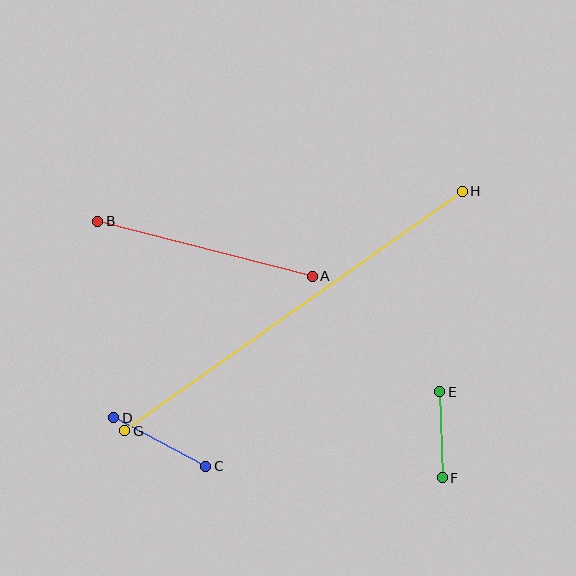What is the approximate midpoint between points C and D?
The midpoint is at approximately (160, 442) pixels.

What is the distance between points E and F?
The distance is approximately 86 pixels.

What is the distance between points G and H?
The distance is approximately 414 pixels.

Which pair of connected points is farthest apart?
Points G and H are farthest apart.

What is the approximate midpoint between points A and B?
The midpoint is at approximately (205, 249) pixels.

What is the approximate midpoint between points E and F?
The midpoint is at approximately (441, 435) pixels.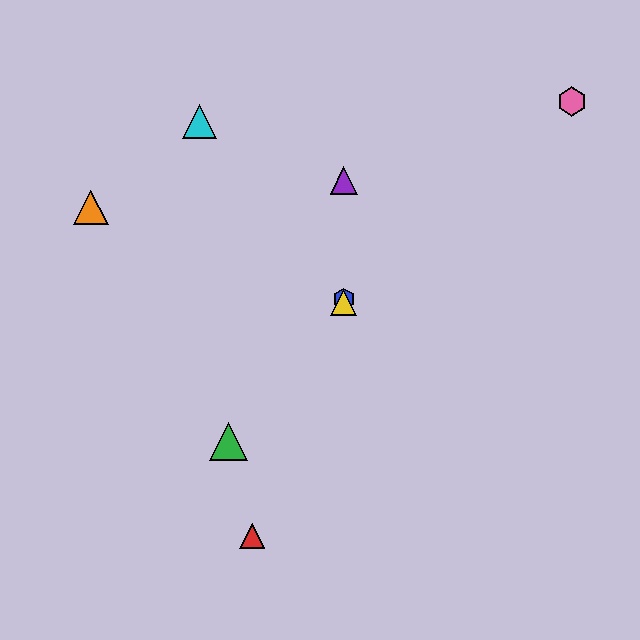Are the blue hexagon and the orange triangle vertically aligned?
No, the blue hexagon is at x≈344 and the orange triangle is at x≈91.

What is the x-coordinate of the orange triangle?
The orange triangle is at x≈91.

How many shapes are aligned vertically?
3 shapes (the blue hexagon, the yellow triangle, the purple triangle) are aligned vertically.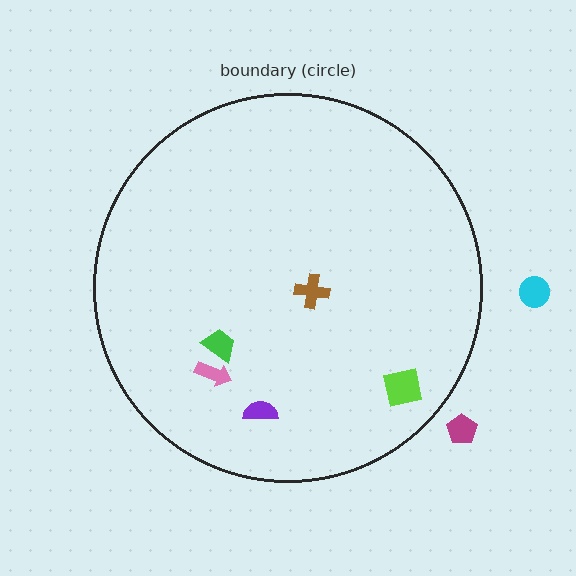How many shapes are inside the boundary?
5 inside, 2 outside.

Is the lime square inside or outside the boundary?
Inside.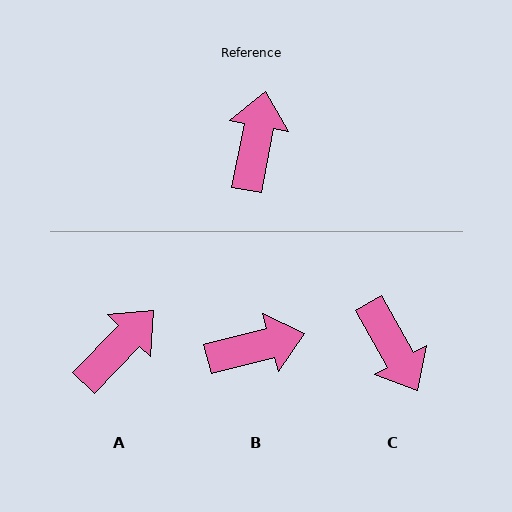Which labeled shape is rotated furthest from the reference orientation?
C, about 140 degrees away.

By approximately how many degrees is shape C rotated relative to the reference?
Approximately 140 degrees clockwise.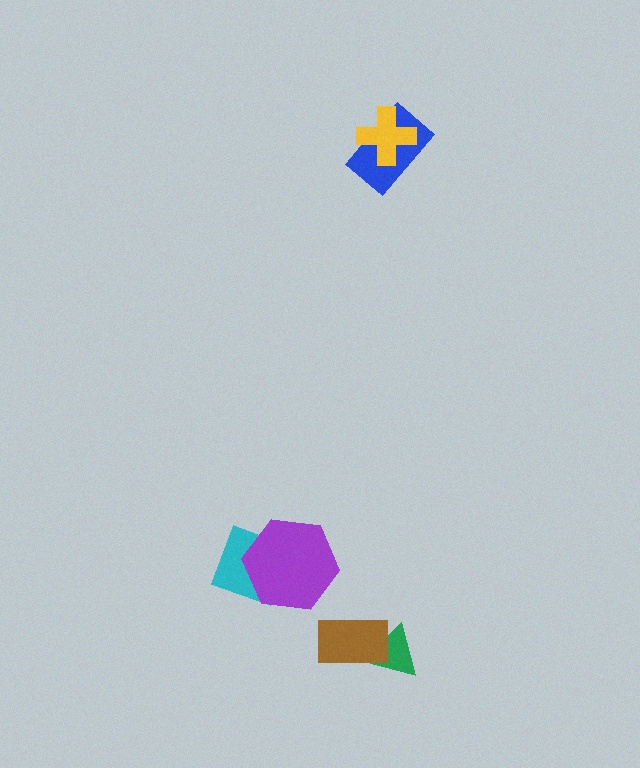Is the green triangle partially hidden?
Yes, it is partially covered by another shape.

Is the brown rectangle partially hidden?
No, no other shape covers it.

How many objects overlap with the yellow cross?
1 object overlaps with the yellow cross.